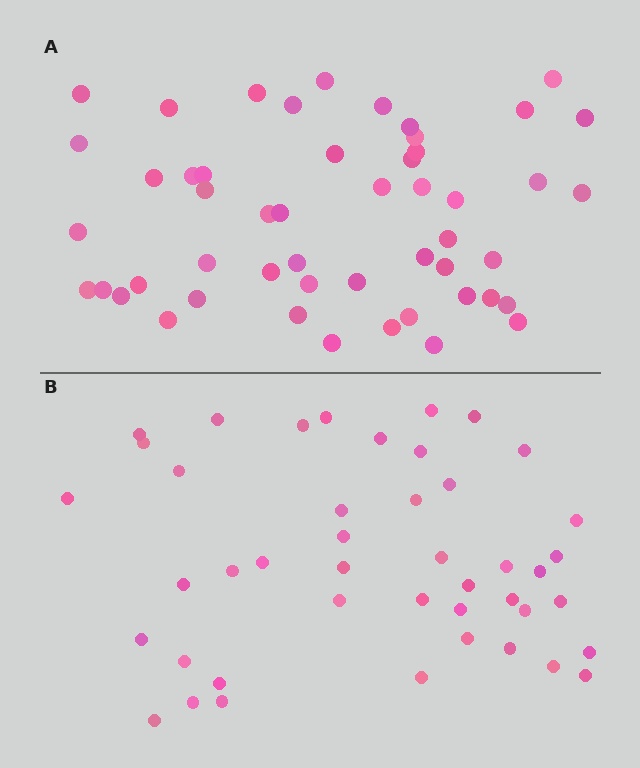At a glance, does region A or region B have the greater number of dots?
Region A (the top region) has more dots.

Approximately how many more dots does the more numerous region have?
Region A has roughly 8 or so more dots than region B.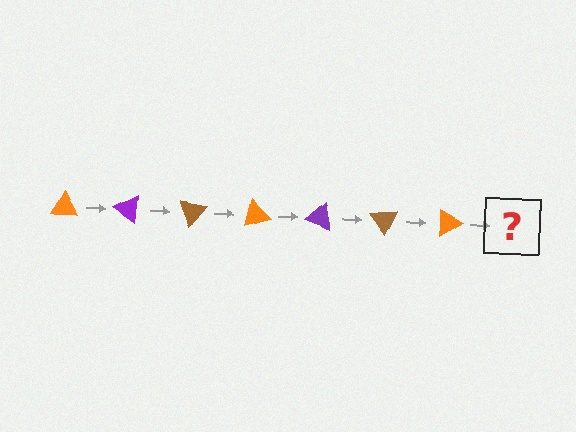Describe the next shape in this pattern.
It should be a purple triangle, rotated 245 degrees from the start.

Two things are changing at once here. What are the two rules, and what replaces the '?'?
The two rules are that it rotates 35 degrees each step and the color cycles through orange, purple, and brown. The '?' should be a purple triangle, rotated 245 degrees from the start.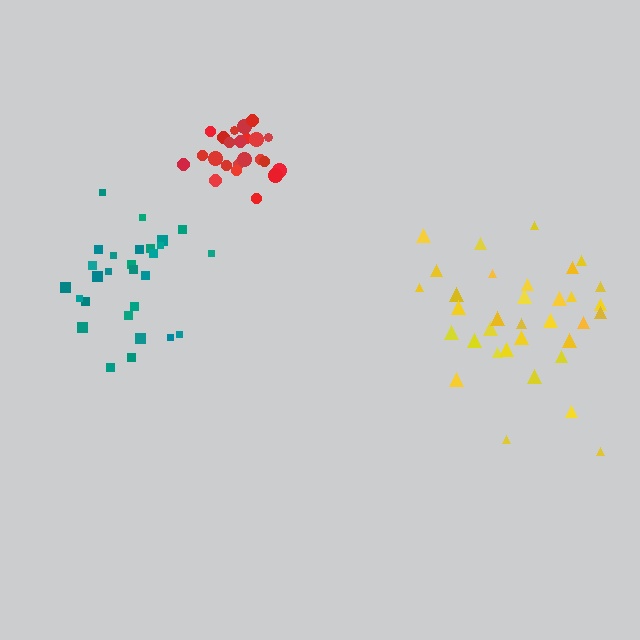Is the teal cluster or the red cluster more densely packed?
Red.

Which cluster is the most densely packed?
Red.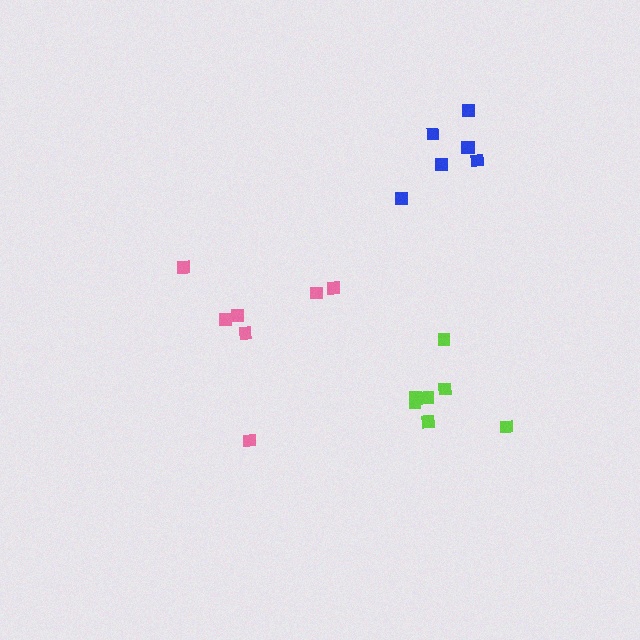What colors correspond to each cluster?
The clusters are colored: blue, lime, pink.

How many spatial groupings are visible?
There are 3 spatial groupings.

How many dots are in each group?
Group 1: 7 dots, Group 2: 8 dots, Group 3: 7 dots (22 total).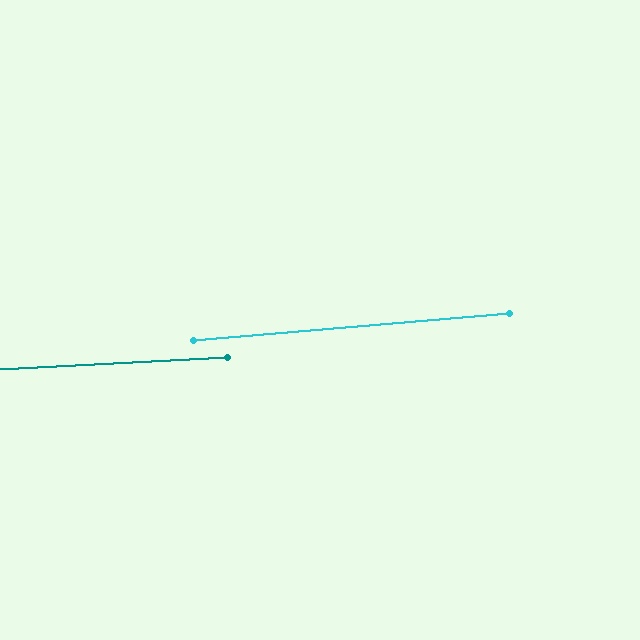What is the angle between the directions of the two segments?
Approximately 2 degrees.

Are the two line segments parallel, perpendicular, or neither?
Parallel — their directions differ by only 1.8°.